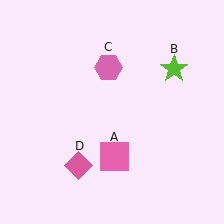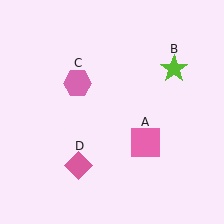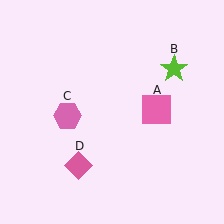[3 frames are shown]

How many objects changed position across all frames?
2 objects changed position: pink square (object A), pink hexagon (object C).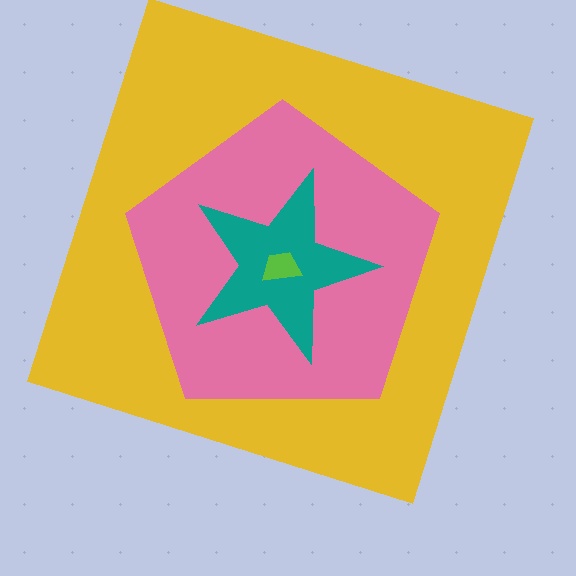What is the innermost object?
The lime trapezoid.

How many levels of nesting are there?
4.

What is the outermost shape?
The yellow square.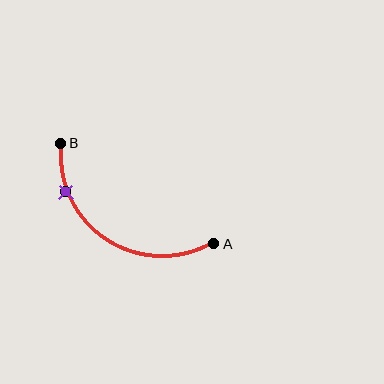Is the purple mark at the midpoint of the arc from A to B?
No. The purple mark lies on the arc but is closer to endpoint B. The arc midpoint would be at the point on the curve equidistant along the arc from both A and B.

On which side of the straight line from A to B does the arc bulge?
The arc bulges below the straight line connecting A and B.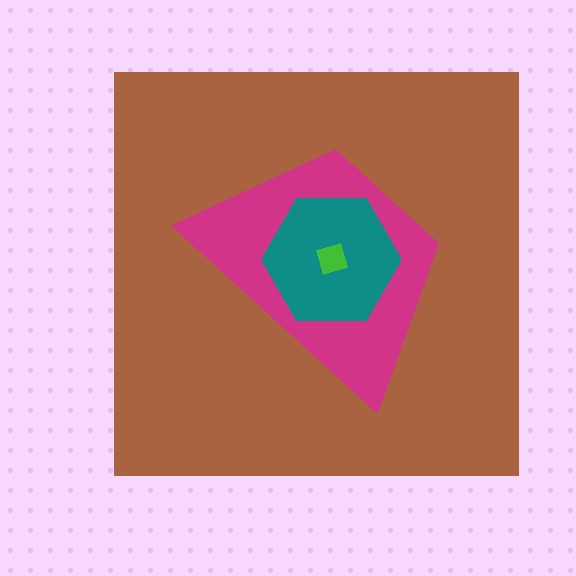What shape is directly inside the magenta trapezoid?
The teal hexagon.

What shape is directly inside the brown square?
The magenta trapezoid.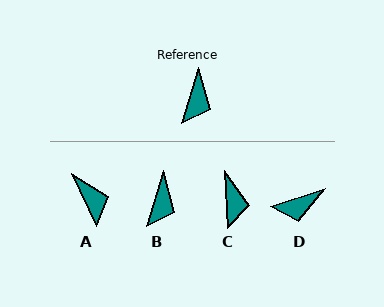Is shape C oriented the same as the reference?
No, it is off by about 20 degrees.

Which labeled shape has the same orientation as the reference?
B.